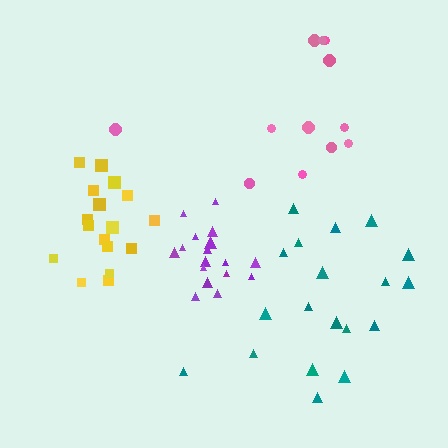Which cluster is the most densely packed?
Purple.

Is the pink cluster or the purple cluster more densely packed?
Purple.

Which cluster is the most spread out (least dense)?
Pink.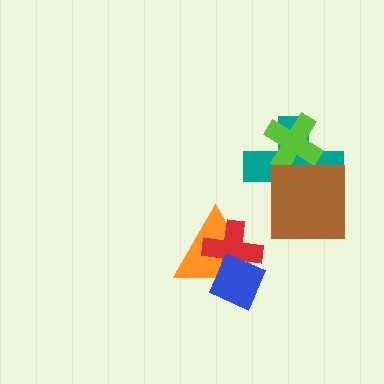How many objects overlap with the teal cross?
2 objects overlap with the teal cross.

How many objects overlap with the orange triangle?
2 objects overlap with the orange triangle.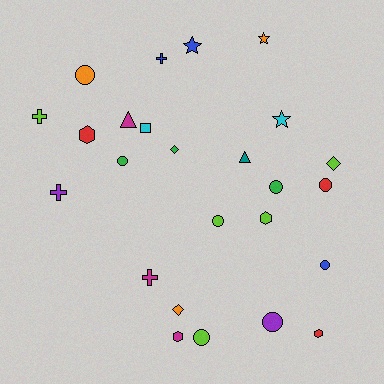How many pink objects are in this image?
There are no pink objects.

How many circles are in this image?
There are 8 circles.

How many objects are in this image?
There are 25 objects.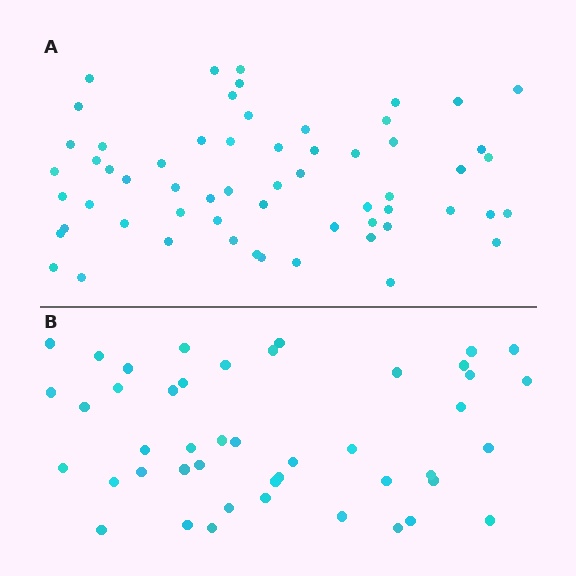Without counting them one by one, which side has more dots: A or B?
Region A (the top region) has more dots.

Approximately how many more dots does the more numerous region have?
Region A has approximately 15 more dots than region B.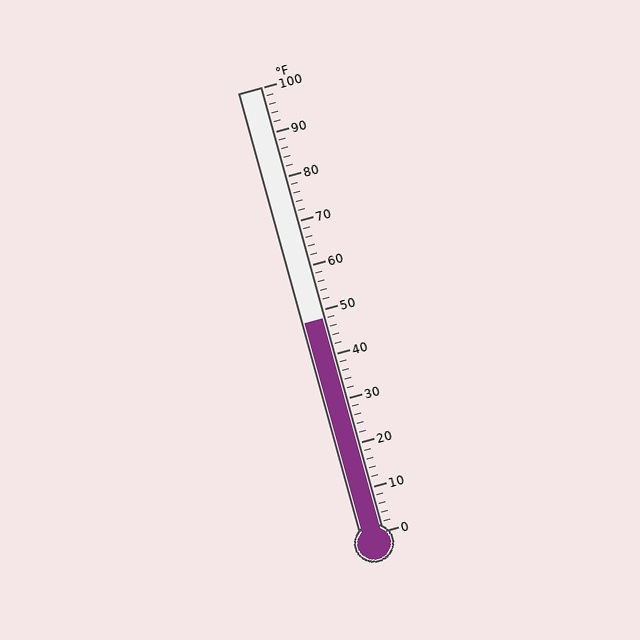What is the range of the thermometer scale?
The thermometer scale ranges from 0°F to 100°F.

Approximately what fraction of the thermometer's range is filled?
The thermometer is filled to approximately 50% of its range.